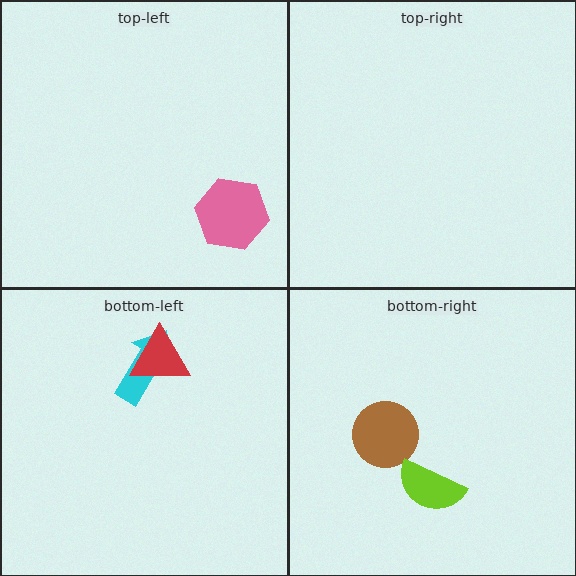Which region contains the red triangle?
The bottom-left region.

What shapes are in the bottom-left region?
The cyan arrow, the red triangle.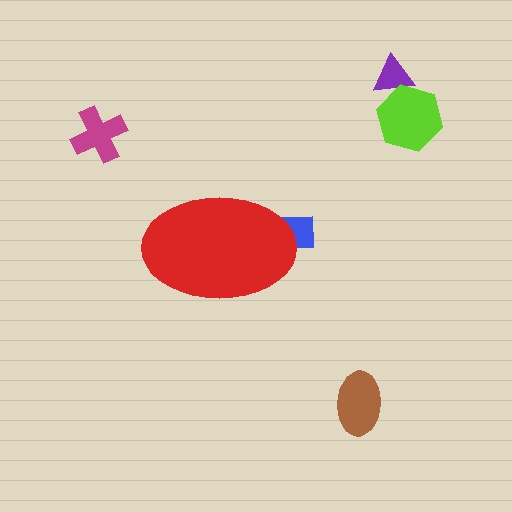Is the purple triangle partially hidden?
No, the purple triangle is fully visible.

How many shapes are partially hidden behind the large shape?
1 shape is partially hidden.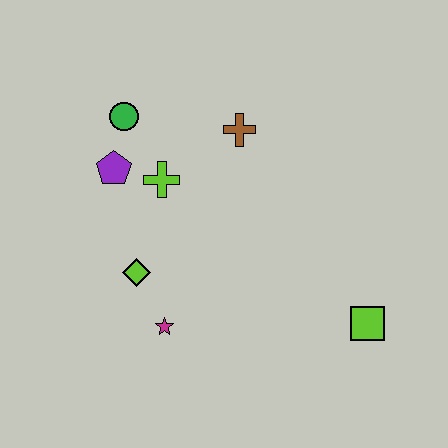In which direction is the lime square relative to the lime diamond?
The lime square is to the right of the lime diamond.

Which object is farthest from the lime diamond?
The lime square is farthest from the lime diamond.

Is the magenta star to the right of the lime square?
No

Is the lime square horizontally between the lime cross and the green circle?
No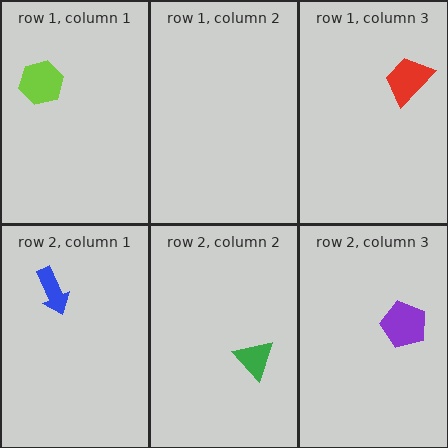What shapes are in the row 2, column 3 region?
The purple pentagon.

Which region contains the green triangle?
The row 2, column 2 region.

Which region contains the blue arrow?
The row 2, column 1 region.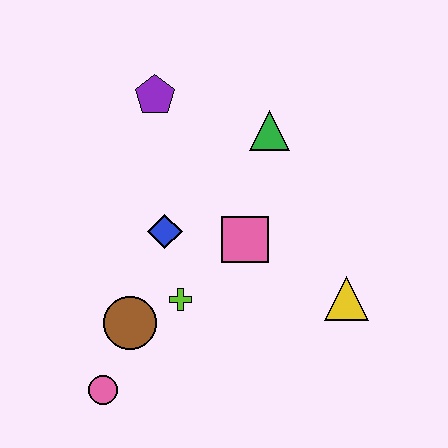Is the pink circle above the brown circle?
No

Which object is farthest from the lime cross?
The purple pentagon is farthest from the lime cross.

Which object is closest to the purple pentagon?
The green triangle is closest to the purple pentagon.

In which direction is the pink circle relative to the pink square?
The pink circle is below the pink square.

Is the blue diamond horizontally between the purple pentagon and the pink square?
Yes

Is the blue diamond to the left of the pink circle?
No